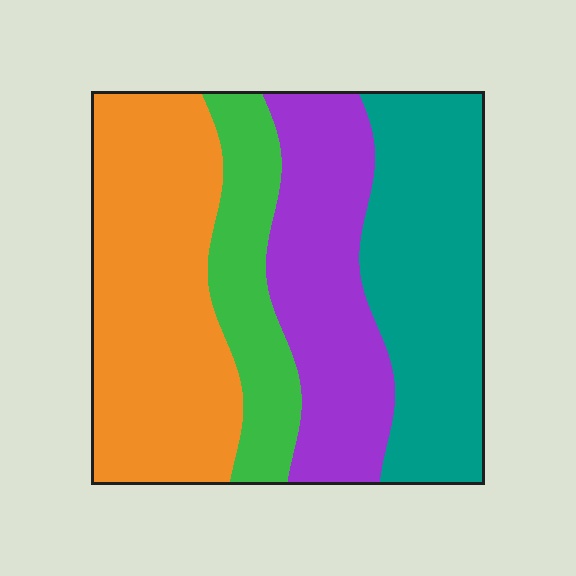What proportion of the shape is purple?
Purple takes up less than a quarter of the shape.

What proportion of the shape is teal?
Teal covers about 30% of the shape.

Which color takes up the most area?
Orange, at roughly 35%.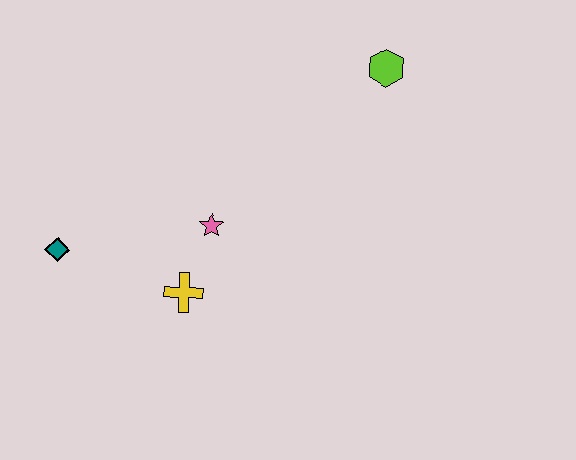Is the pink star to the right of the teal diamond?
Yes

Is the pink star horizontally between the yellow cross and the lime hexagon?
Yes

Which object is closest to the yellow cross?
The pink star is closest to the yellow cross.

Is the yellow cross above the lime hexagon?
No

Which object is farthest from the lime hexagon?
The teal diamond is farthest from the lime hexagon.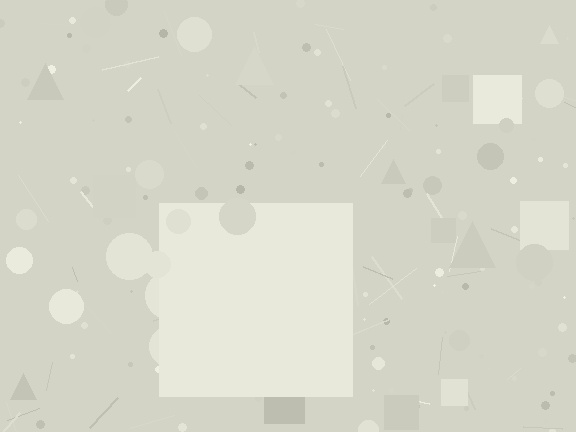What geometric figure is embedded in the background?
A square is embedded in the background.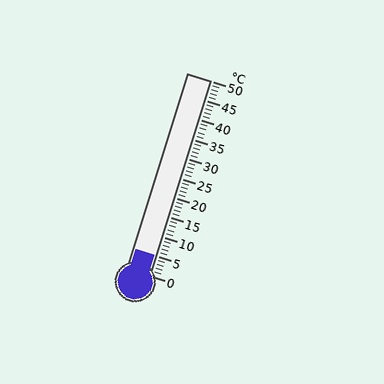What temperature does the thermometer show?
The thermometer shows approximately 5°C.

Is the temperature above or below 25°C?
The temperature is below 25°C.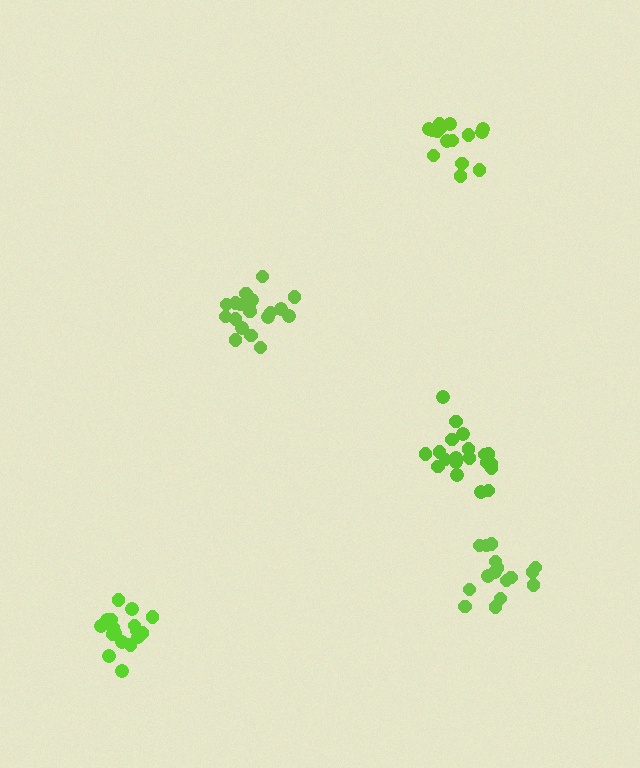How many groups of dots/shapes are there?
There are 5 groups.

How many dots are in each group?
Group 1: 19 dots, Group 2: 17 dots, Group 3: 15 dots, Group 4: 20 dots, Group 5: 16 dots (87 total).